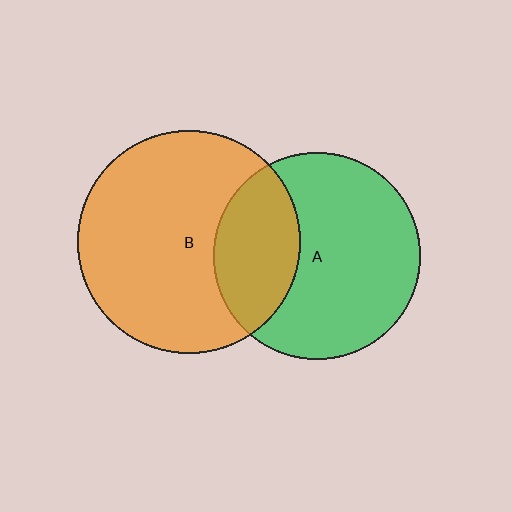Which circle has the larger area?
Circle B (orange).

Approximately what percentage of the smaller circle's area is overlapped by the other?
Approximately 30%.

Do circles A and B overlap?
Yes.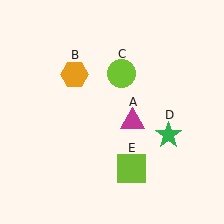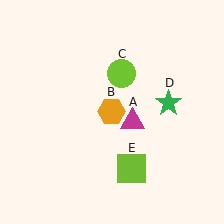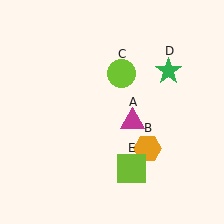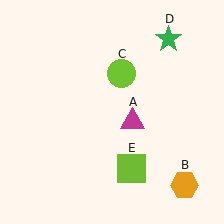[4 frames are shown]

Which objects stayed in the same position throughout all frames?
Magenta triangle (object A) and lime circle (object C) and lime square (object E) remained stationary.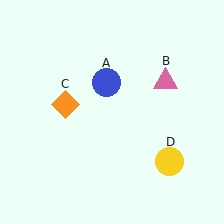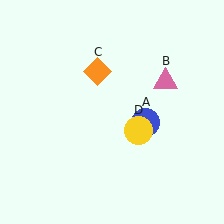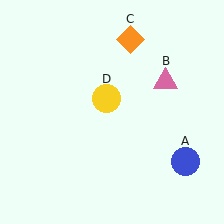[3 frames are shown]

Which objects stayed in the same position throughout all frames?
Pink triangle (object B) remained stationary.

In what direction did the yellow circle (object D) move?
The yellow circle (object D) moved up and to the left.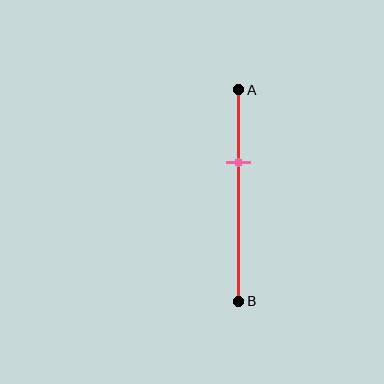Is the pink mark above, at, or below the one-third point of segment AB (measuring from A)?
The pink mark is approximately at the one-third point of segment AB.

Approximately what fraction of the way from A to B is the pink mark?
The pink mark is approximately 35% of the way from A to B.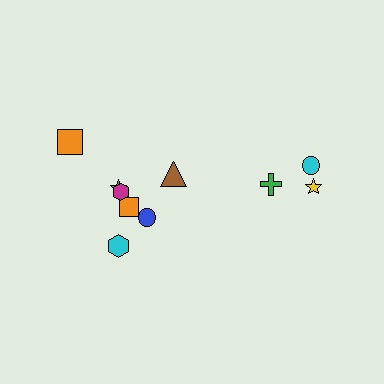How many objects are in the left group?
There are 7 objects.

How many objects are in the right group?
There are 3 objects.